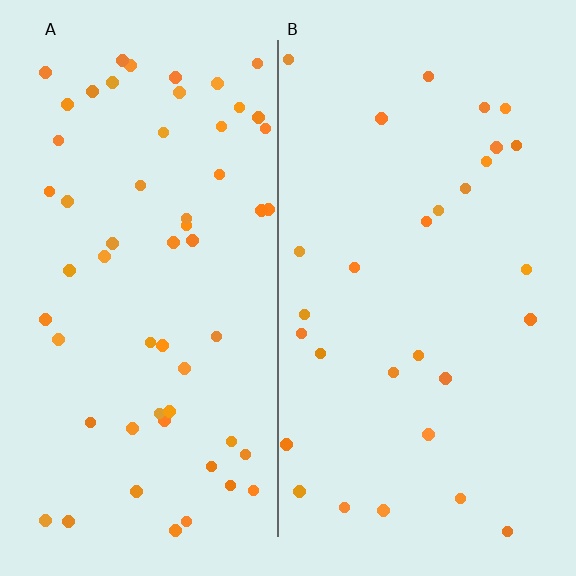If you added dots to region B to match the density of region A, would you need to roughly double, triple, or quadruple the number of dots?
Approximately double.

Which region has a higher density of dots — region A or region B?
A (the left).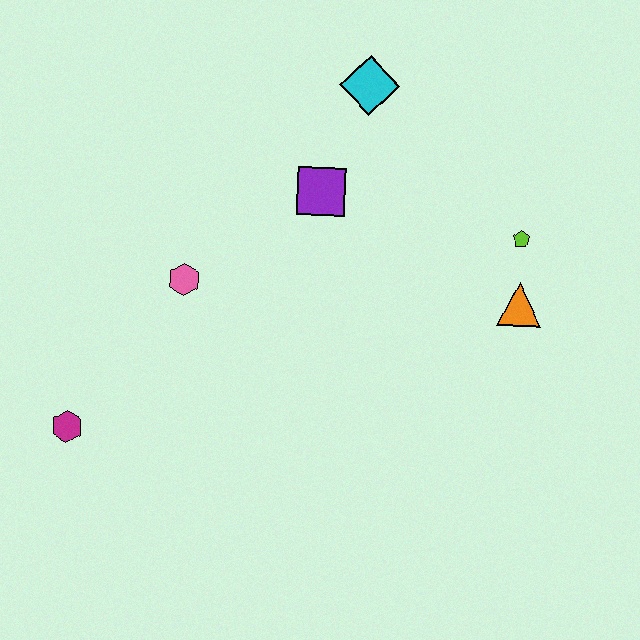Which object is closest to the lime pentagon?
The orange triangle is closest to the lime pentagon.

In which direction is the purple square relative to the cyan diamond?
The purple square is below the cyan diamond.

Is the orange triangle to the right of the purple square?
Yes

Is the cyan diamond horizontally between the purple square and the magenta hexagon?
No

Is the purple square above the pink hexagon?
Yes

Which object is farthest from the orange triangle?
The magenta hexagon is farthest from the orange triangle.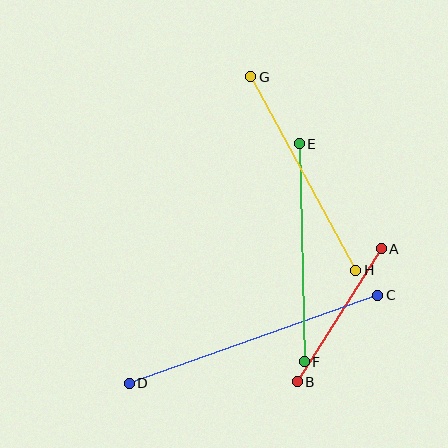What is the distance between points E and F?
The distance is approximately 218 pixels.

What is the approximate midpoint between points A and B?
The midpoint is at approximately (339, 315) pixels.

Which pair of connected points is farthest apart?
Points C and D are farthest apart.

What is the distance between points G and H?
The distance is approximately 220 pixels.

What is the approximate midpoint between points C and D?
The midpoint is at approximately (254, 339) pixels.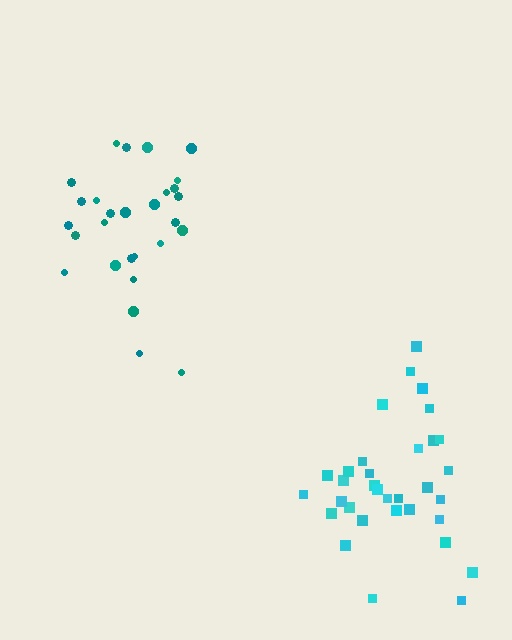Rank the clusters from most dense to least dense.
teal, cyan.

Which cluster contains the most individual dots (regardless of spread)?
Cyan (33).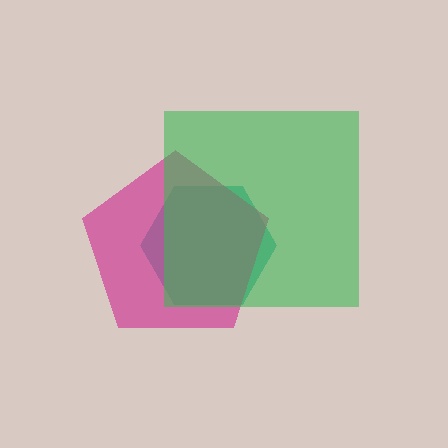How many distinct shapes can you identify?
There are 3 distinct shapes: a teal hexagon, a magenta pentagon, a green square.